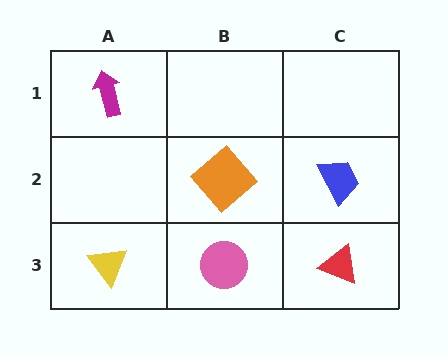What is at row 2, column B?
An orange diamond.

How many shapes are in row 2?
2 shapes.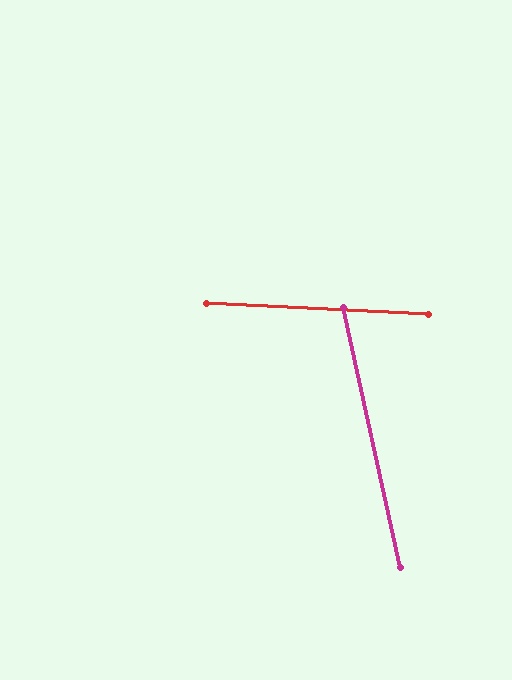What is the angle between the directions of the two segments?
Approximately 75 degrees.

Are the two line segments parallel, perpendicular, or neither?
Neither parallel nor perpendicular — they differ by about 75°.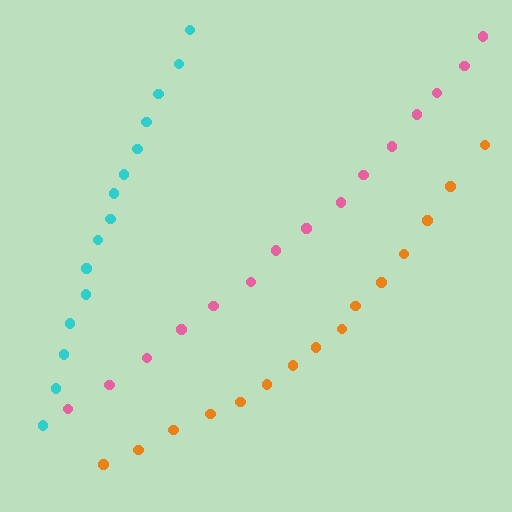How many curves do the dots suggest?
There are 3 distinct paths.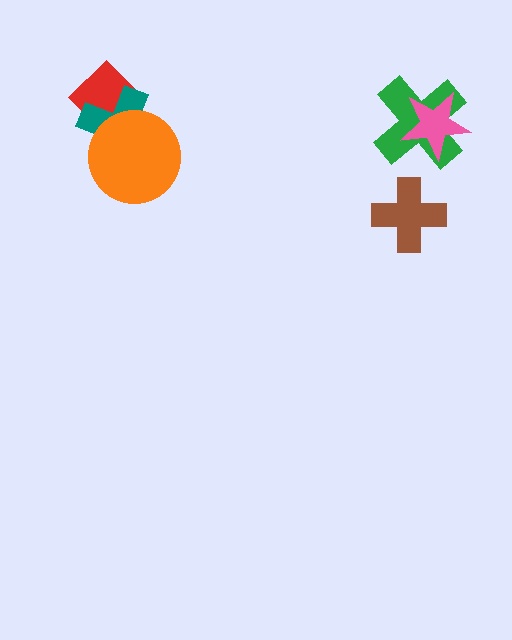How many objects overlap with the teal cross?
2 objects overlap with the teal cross.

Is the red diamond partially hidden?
Yes, it is partially covered by another shape.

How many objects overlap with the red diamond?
2 objects overlap with the red diamond.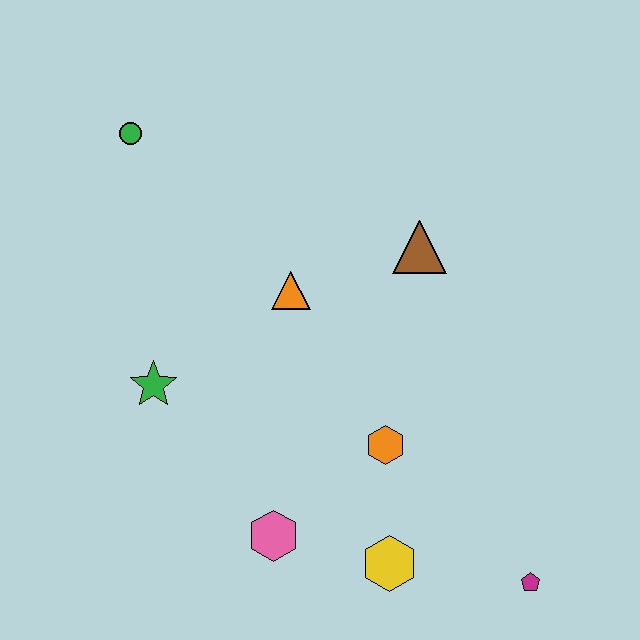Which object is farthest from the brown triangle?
The magenta pentagon is farthest from the brown triangle.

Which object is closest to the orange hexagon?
The yellow hexagon is closest to the orange hexagon.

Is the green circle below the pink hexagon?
No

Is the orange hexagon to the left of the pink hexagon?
No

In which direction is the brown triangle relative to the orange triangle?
The brown triangle is to the right of the orange triangle.